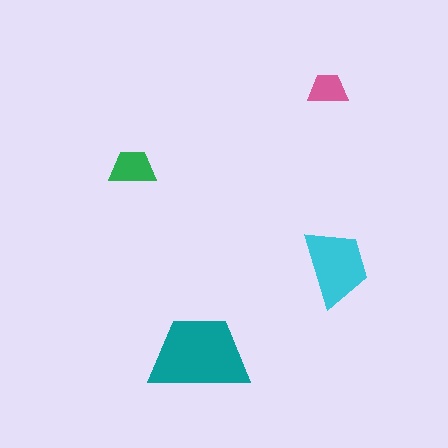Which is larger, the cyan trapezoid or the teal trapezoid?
The teal one.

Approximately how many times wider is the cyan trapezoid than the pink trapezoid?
About 2 times wider.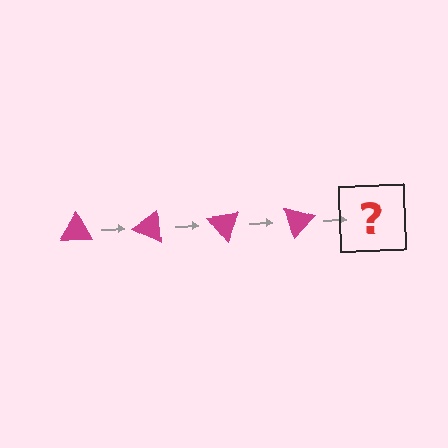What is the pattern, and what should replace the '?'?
The pattern is that the triangle rotates 25 degrees each step. The '?' should be a magenta triangle rotated 100 degrees.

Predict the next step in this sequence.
The next step is a magenta triangle rotated 100 degrees.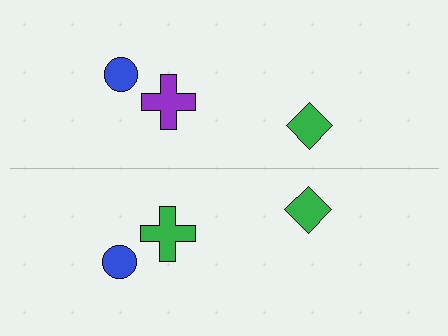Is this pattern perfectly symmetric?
No, the pattern is not perfectly symmetric. The green cross on the bottom side breaks the symmetry — its mirror counterpart is purple.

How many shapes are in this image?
There are 6 shapes in this image.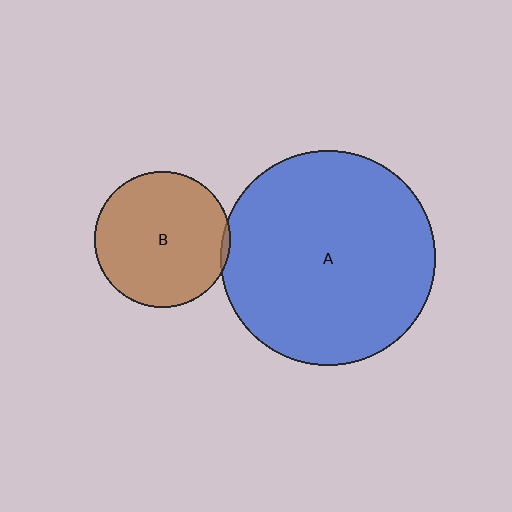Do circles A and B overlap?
Yes.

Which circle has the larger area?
Circle A (blue).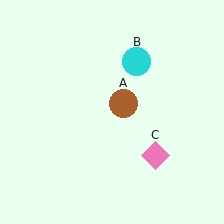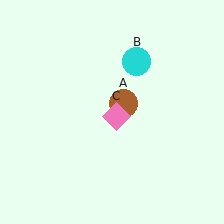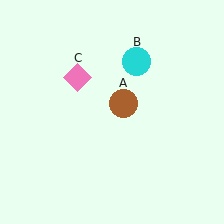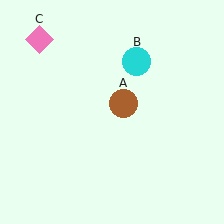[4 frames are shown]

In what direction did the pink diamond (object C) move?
The pink diamond (object C) moved up and to the left.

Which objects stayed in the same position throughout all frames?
Brown circle (object A) and cyan circle (object B) remained stationary.